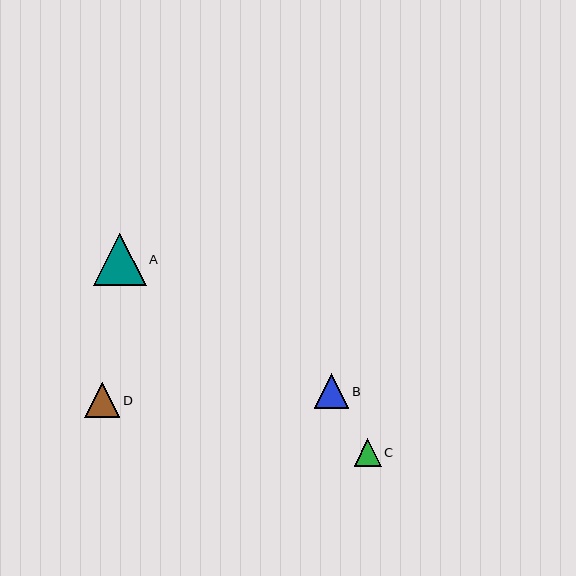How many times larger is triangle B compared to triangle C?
Triangle B is approximately 1.3 times the size of triangle C.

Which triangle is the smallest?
Triangle C is the smallest with a size of approximately 27 pixels.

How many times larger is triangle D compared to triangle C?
Triangle D is approximately 1.3 times the size of triangle C.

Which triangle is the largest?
Triangle A is the largest with a size of approximately 52 pixels.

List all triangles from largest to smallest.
From largest to smallest: A, D, B, C.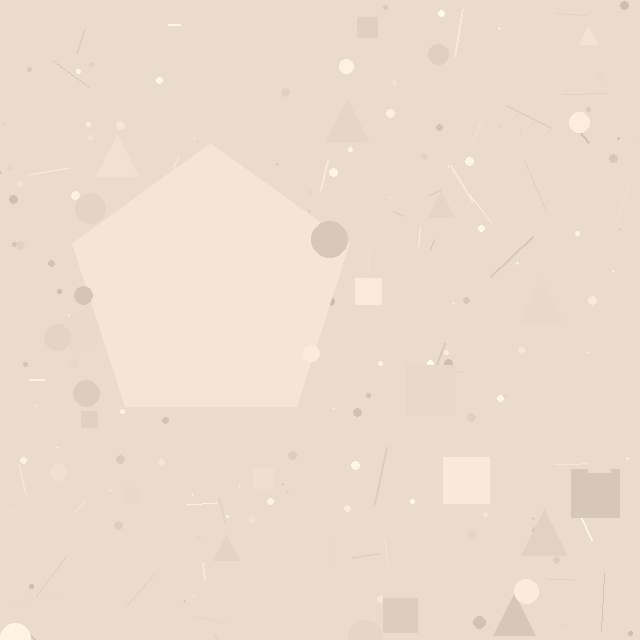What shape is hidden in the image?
A pentagon is hidden in the image.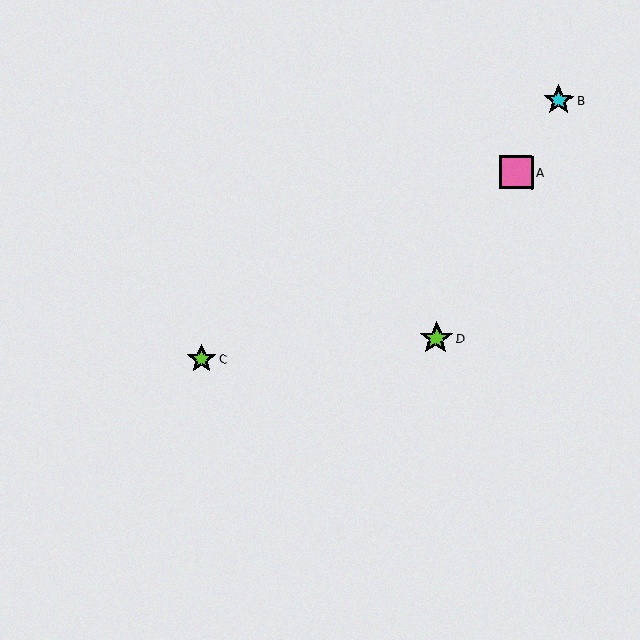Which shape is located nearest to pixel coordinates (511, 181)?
The pink square (labeled A) at (517, 172) is nearest to that location.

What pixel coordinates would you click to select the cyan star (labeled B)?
Click at (559, 100) to select the cyan star B.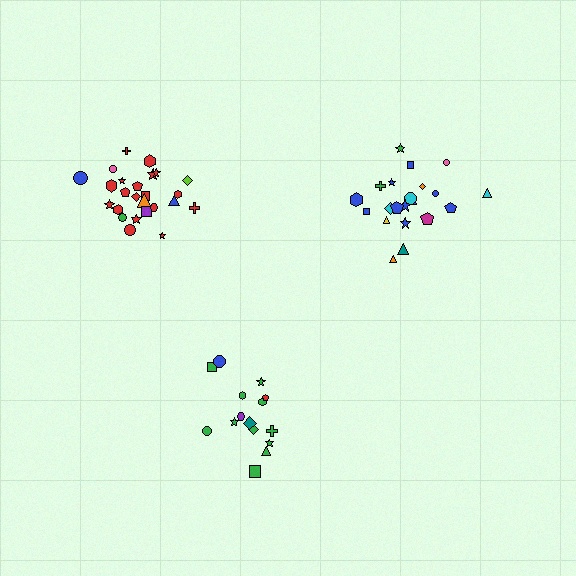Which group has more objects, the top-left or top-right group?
The top-left group.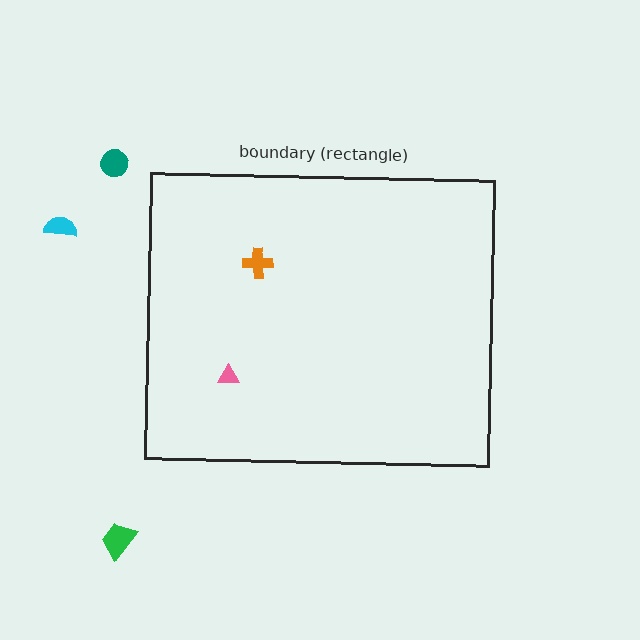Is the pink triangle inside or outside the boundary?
Inside.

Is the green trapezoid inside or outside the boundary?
Outside.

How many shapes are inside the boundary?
2 inside, 3 outside.